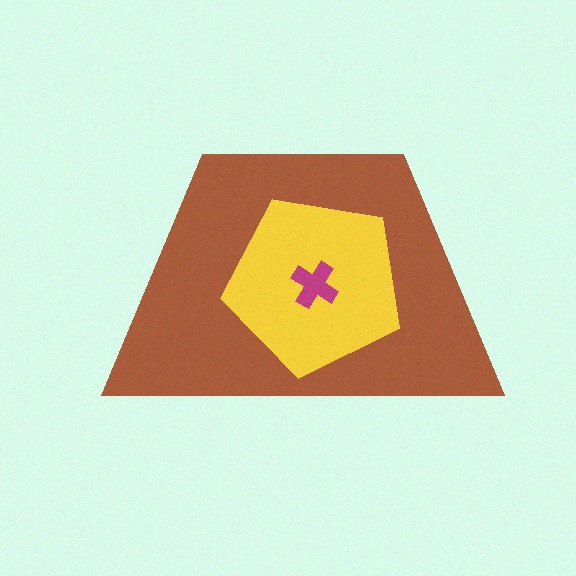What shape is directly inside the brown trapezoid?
The yellow pentagon.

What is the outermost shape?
The brown trapezoid.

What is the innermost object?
The magenta cross.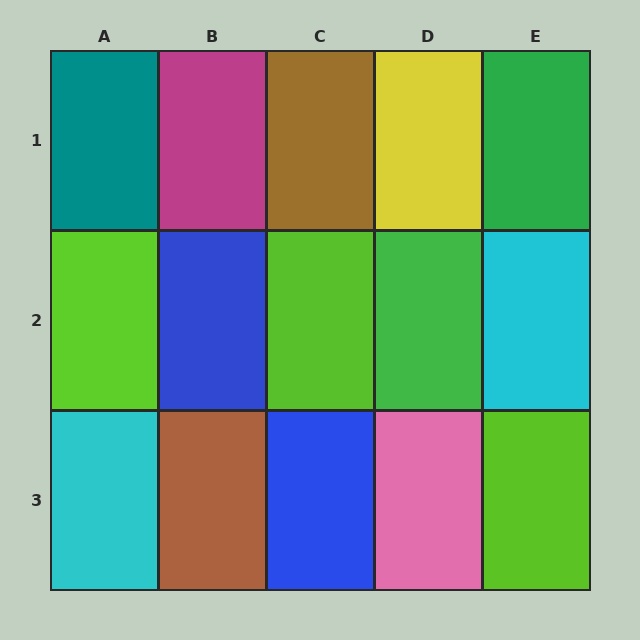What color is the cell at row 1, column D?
Yellow.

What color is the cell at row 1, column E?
Green.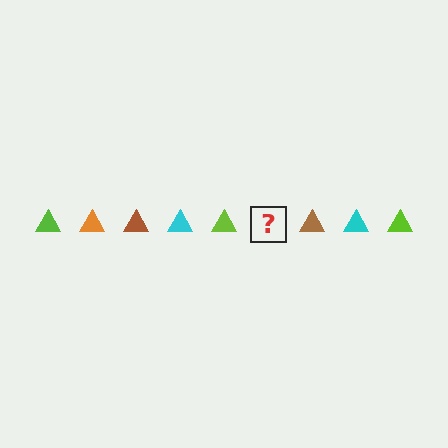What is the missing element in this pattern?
The missing element is an orange triangle.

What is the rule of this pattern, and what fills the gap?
The rule is that the pattern cycles through lime, orange, brown, cyan triangles. The gap should be filled with an orange triangle.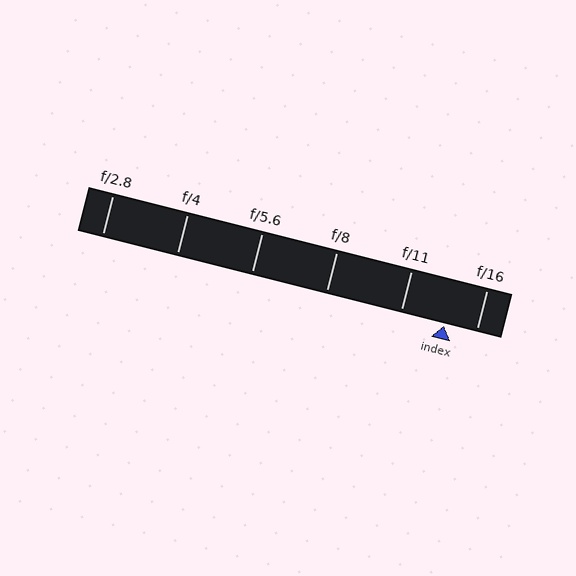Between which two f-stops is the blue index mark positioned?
The index mark is between f/11 and f/16.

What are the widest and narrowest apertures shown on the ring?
The widest aperture shown is f/2.8 and the narrowest is f/16.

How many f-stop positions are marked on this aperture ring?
There are 6 f-stop positions marked.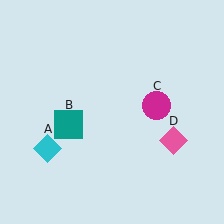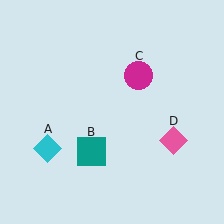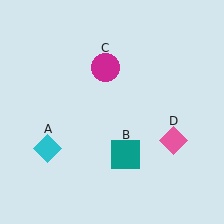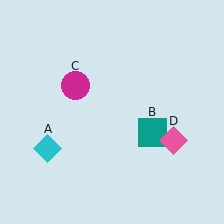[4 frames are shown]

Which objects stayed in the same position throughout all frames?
Cyan diamond (object A) and pink diamond (object D) remained stationary.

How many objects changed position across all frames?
2 objects changed position: teal square (object B), magenta circle (object C).